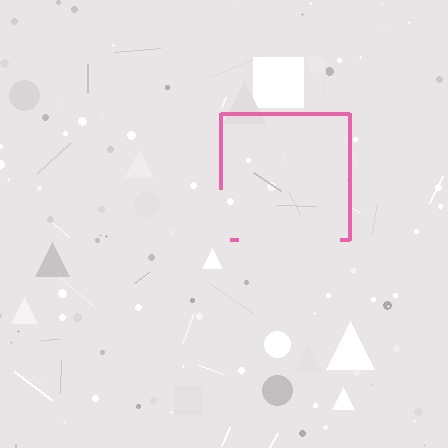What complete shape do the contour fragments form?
The contour fragments form a square.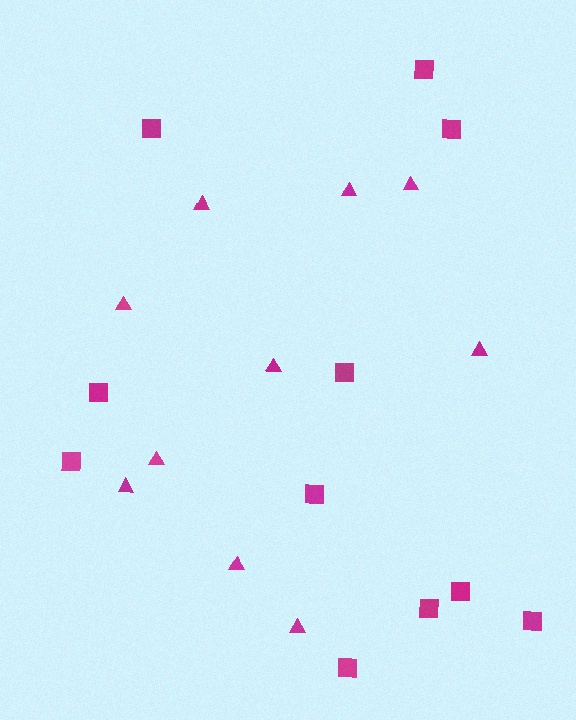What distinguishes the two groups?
There are 2 groups: one group of squares (11) and one group of triangles (10).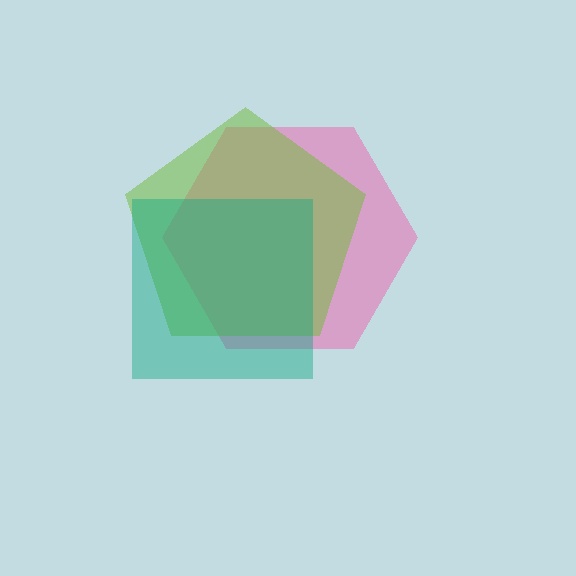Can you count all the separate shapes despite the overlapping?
Yes, there are 3 separate shapes.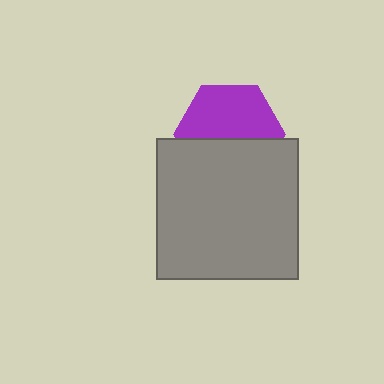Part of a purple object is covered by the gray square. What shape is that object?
It is a hexagon.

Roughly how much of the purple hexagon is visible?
About half of it is visible (roughly 54%).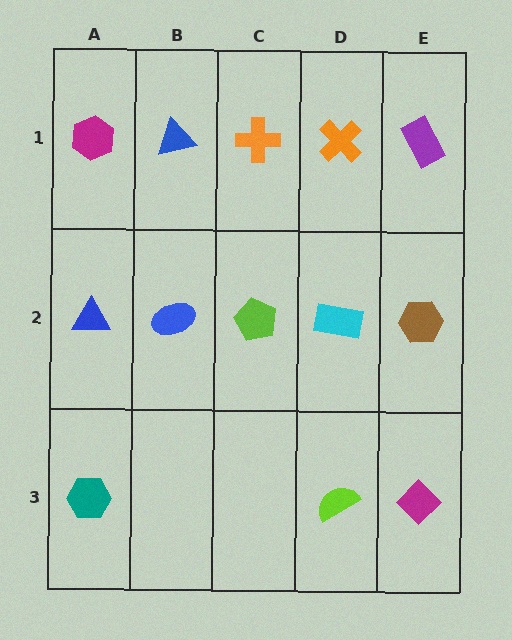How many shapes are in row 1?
5 shapes.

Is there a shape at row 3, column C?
No, that cell is empty.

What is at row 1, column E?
A purple rectangle.